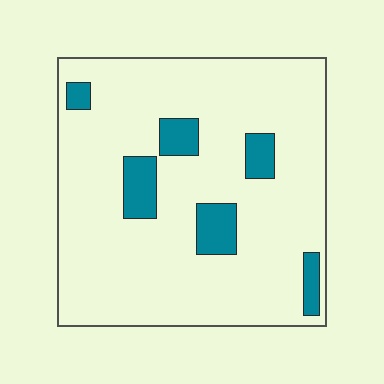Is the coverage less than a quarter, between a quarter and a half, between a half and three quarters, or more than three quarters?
Less than a quarter.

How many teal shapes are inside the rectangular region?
6.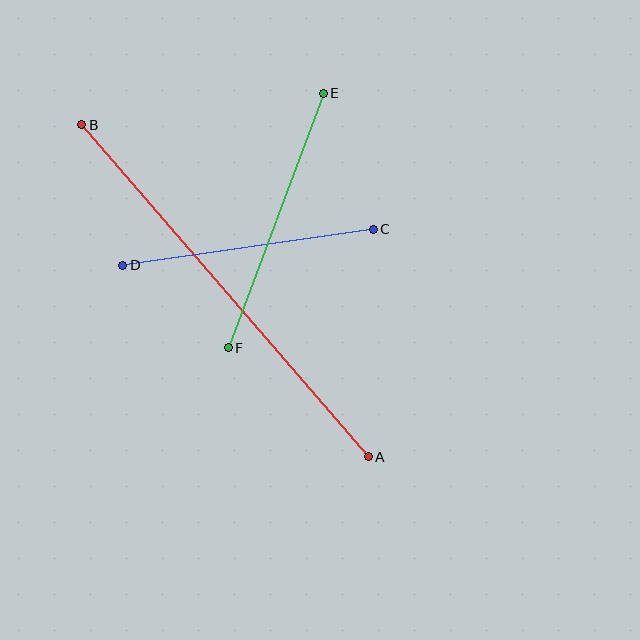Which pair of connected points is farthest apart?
Points A and B are farthest apart.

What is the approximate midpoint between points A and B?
The midpoint is at approximately (225, 291) pixels.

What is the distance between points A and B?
The distance is approximately 438 pixels.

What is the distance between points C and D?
The distance is approximately 253 pixels.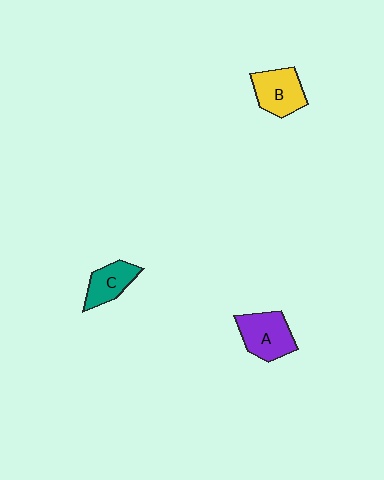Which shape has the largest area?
Shape A (purple).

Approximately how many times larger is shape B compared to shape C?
Approximately 1.3 times.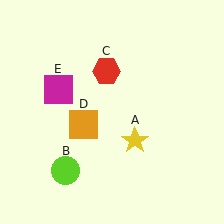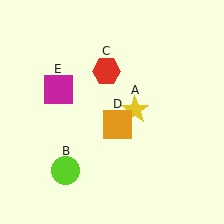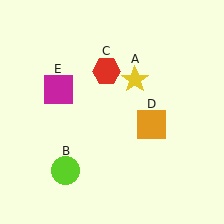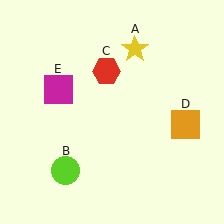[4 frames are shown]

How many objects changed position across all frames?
2 objects changed position: yellow star (object A), orange square (object D).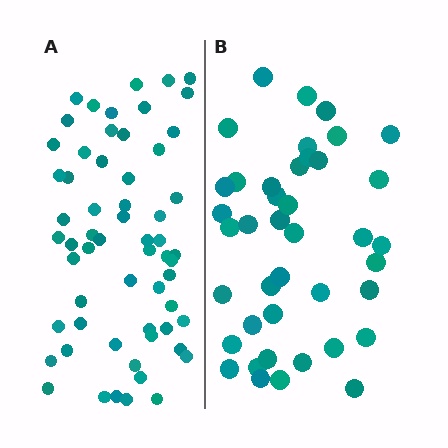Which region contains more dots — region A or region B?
Region A (the left region) has more dots.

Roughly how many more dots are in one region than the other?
Region A has approximately 20 more dots than region B.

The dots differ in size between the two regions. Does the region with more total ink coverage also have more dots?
No. Region B has more total ink coverage because its dots are larger, but region A actually contains more individual dots. Total area can be misleading — the number of items is what matters here.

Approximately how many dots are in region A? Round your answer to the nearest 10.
About 60 dots.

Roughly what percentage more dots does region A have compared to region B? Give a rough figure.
About 45% more.